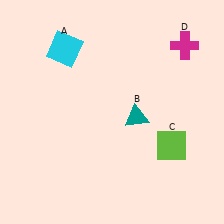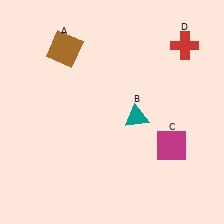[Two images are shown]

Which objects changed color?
A changed from cyan to brown. C changed from lime to magenta. D changed from magenta to red.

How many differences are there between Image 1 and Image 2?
There are 3 differences between the two images.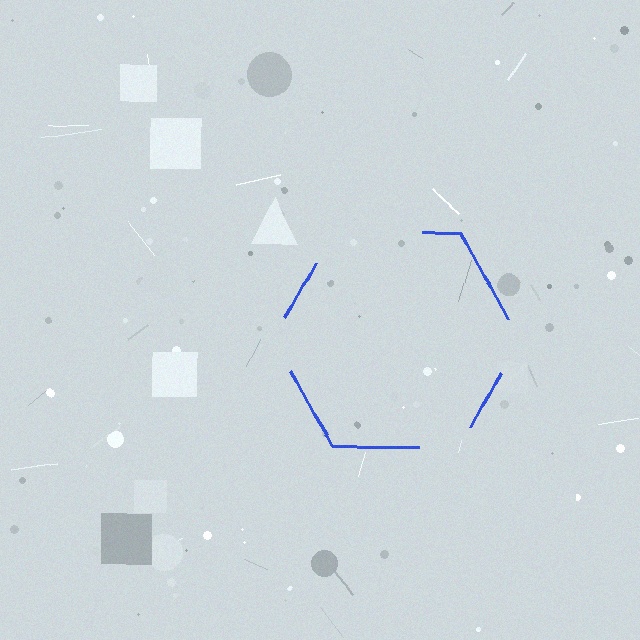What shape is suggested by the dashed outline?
The dashed outline suggests a hexagon.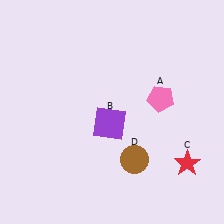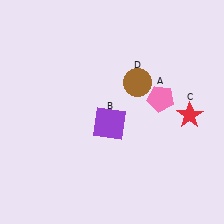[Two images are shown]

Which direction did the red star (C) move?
The red star (C) moved up.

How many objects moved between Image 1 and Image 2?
2 objects moved between the two images.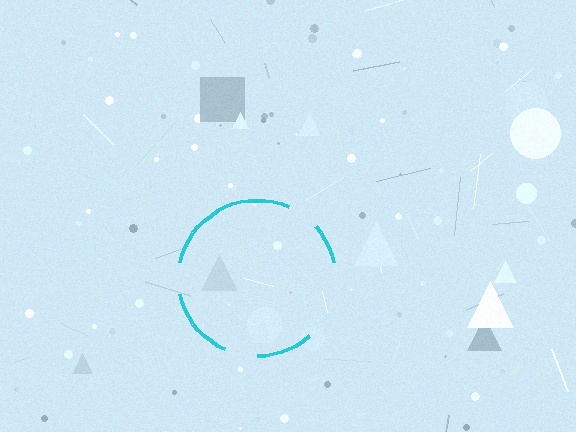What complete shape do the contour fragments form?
The contour fragments form a circle.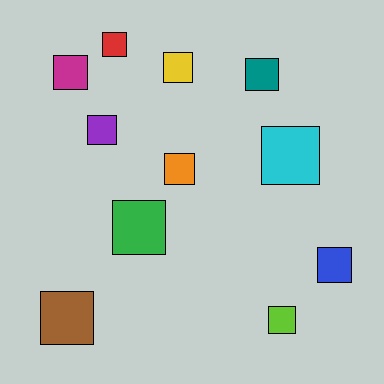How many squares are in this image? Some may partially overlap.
There are 11 squares.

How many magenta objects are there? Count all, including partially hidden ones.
There is 1 magenta object.